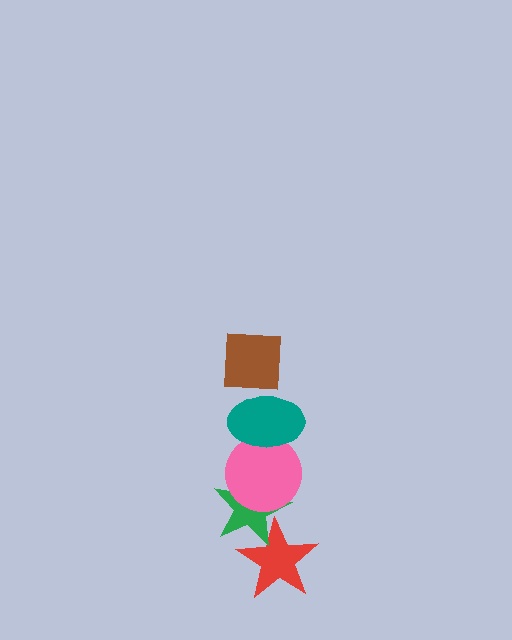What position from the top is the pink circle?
The pink circle is 3rd from the top.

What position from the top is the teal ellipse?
The teal ellipse is 2nd from the top.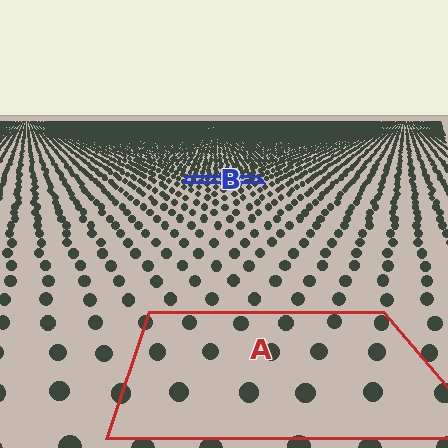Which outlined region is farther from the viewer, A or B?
Region B is farther from the viewer — the texture elements inside it appear smaller and more densely packed.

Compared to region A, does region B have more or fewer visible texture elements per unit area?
Region B has more texture elements per unit area — they are packed more densely because it is farther away.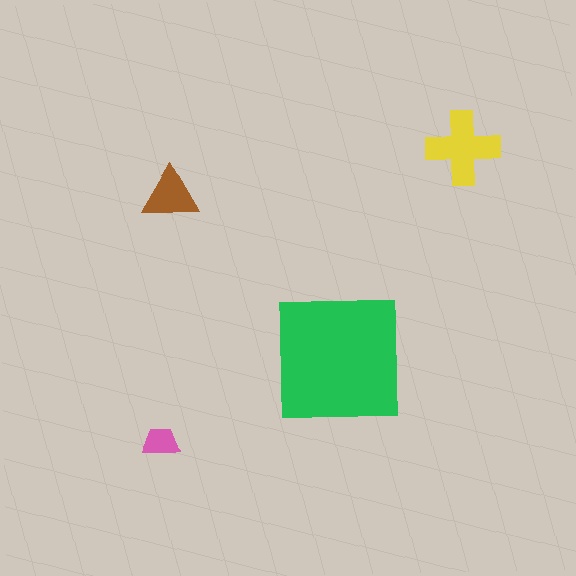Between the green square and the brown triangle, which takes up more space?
The green square.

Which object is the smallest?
The pink trapezoid.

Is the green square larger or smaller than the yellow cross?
Larger.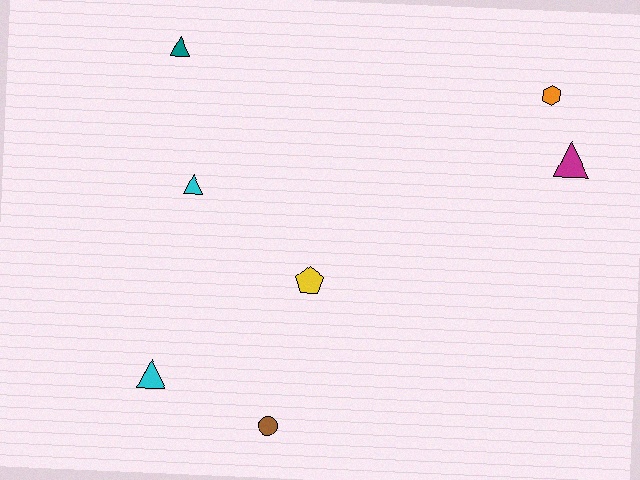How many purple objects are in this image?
There are no purple objects.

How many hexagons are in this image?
There is 1 hexagon.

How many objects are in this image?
There are 7 objects.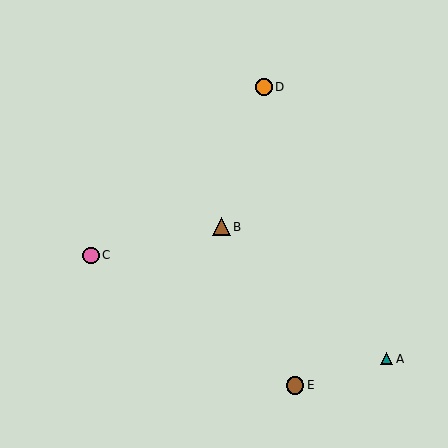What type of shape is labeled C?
Shape C is a pink circle.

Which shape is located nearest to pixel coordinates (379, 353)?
The teal triangle (labeled A) at (387, 359) is nearest to that location.